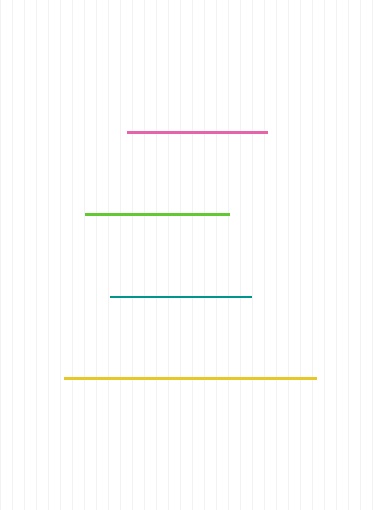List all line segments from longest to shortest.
From longest to shortest: yellow, lime, teal, pink.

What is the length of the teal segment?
The teal segment is approximately 142 pixels long.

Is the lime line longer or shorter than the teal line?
The lime line is longer than the teal line.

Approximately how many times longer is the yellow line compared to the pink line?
The yellow line is approximately 1.8 times the length of the pink line.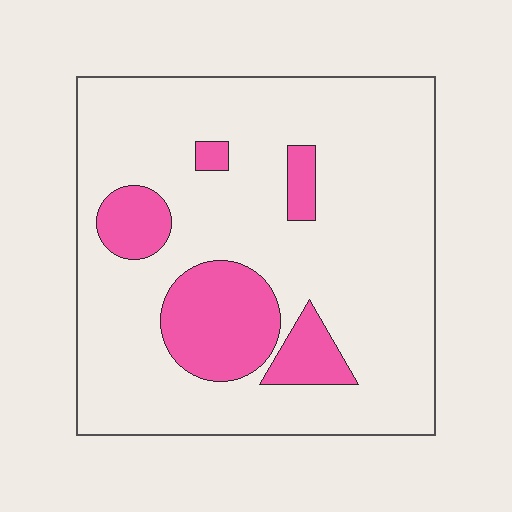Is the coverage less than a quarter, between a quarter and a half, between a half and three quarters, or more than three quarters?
Less than a quarter.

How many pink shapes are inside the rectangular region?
5.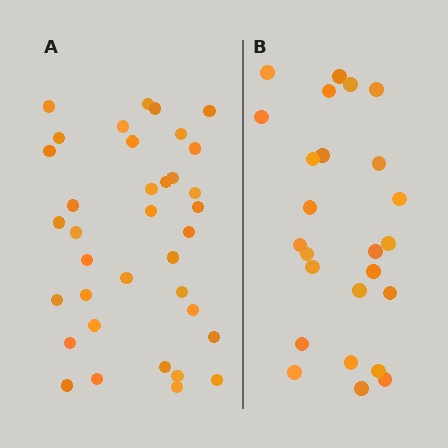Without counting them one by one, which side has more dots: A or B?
Region A (the left region) has more dots.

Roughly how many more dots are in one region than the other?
Region A has roughly 12 or so more dots than region B.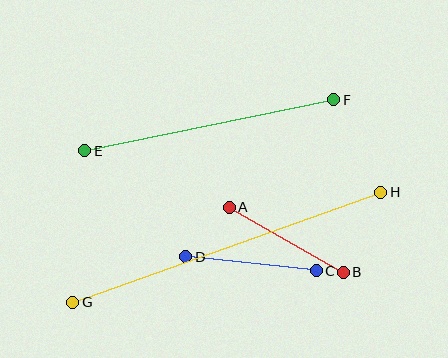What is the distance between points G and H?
The distance is approximately 327 pixels.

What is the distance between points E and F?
The distance is approximately 254 pixels.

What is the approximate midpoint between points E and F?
The midpoint is at approximately (209, 125) pixels.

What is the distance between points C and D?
The distance is approximately 131 pixels.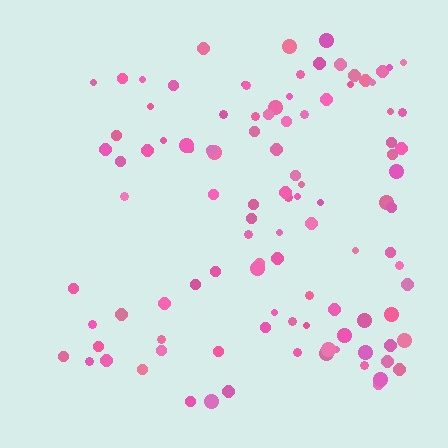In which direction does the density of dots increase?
From left to right, with the right side densest.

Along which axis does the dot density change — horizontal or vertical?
Horizontal.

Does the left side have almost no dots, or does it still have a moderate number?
Still a moderate number, just noticeably fewer than the right.